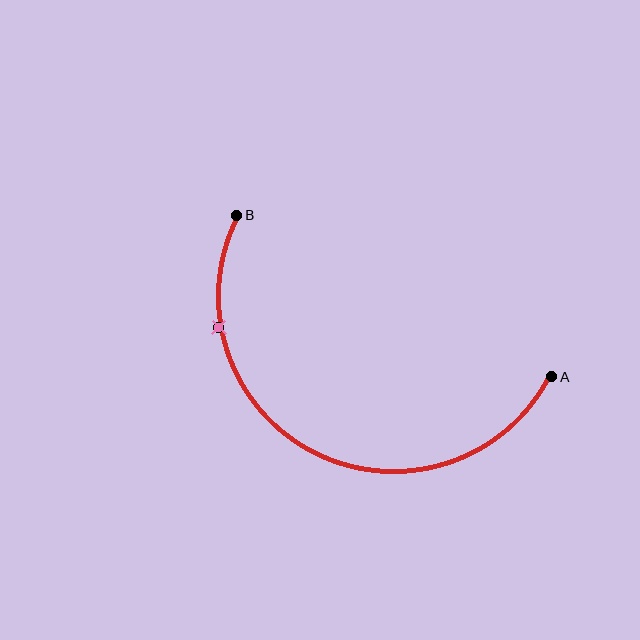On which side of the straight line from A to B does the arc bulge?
The arc bulges below the straight line connecting A and B.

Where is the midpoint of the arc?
The arc midpoint is the point on the curve farthest from the straight line joining A and B. It sits below that line.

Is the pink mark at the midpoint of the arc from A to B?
No. The pink mark lies on the arc but is closer to endpoint B. The arc midpoint would be at the point on the curve equidistant along the arc from both A and B.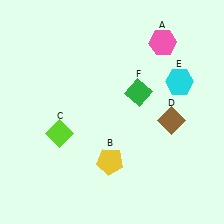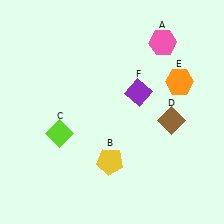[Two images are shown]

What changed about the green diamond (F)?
In Image 1, F is green. In Image 2, it changed to purple.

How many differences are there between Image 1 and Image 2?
There are 2 differences between the two images.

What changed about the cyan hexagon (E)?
In Image 1, E is cyan. In Image 2, it changed to orange.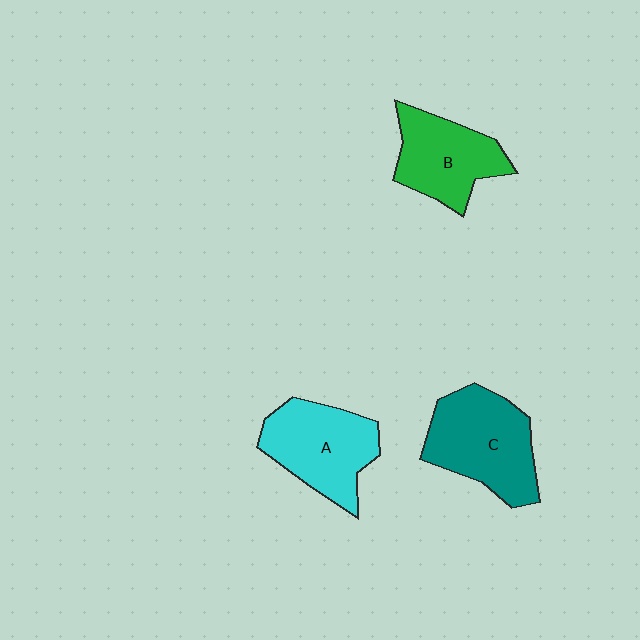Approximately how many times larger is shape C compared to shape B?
Approximately 1.2 times.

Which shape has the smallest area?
Shape B (green).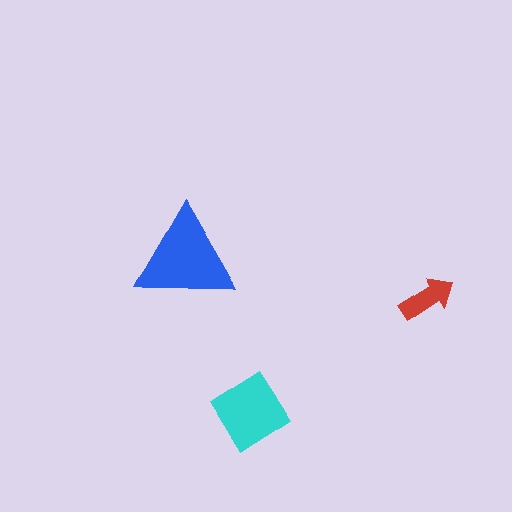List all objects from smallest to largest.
The red arrow, the cyan diamond, the blue triangle.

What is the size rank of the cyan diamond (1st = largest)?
2nd.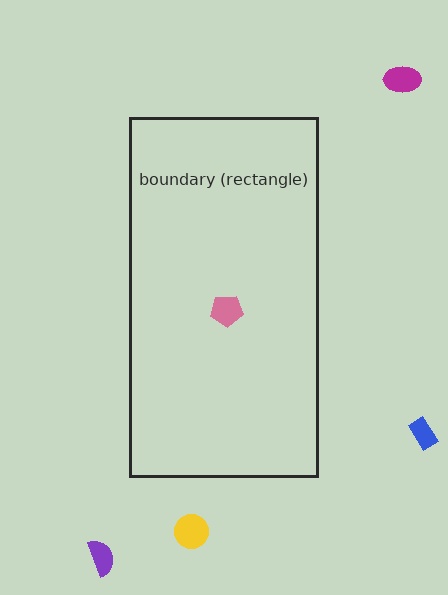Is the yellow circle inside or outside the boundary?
Outside.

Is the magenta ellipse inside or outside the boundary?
Outside.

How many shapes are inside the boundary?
1 inside, 4 outside.